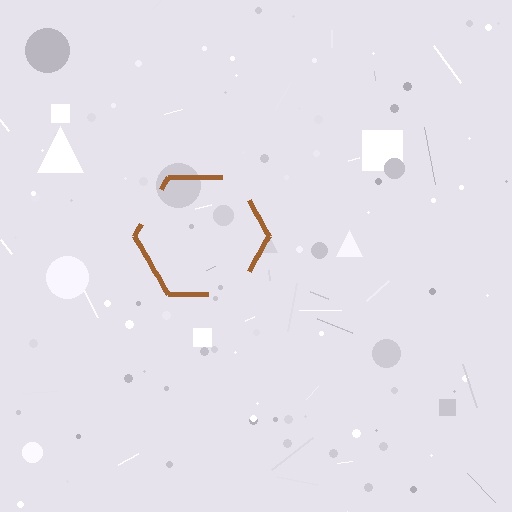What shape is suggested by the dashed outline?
The dashed outline suggests a hexagon.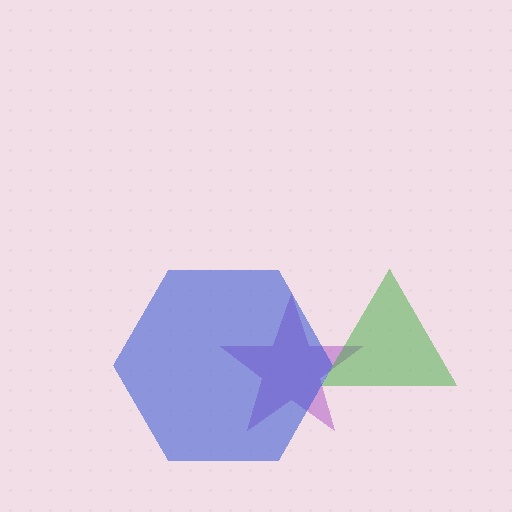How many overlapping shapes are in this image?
There are 3 overlapping shapes in the image.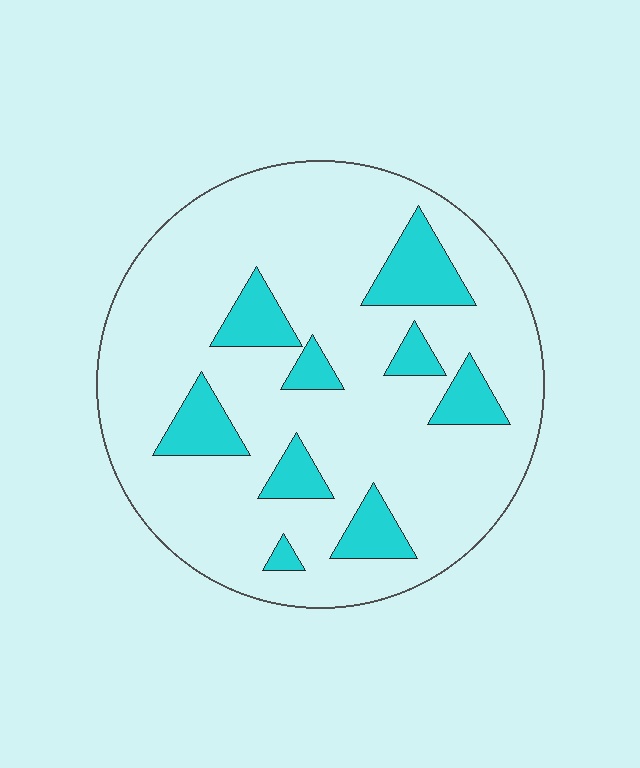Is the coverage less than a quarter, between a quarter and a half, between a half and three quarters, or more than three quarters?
Less than a quarter.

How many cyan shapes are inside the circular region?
9.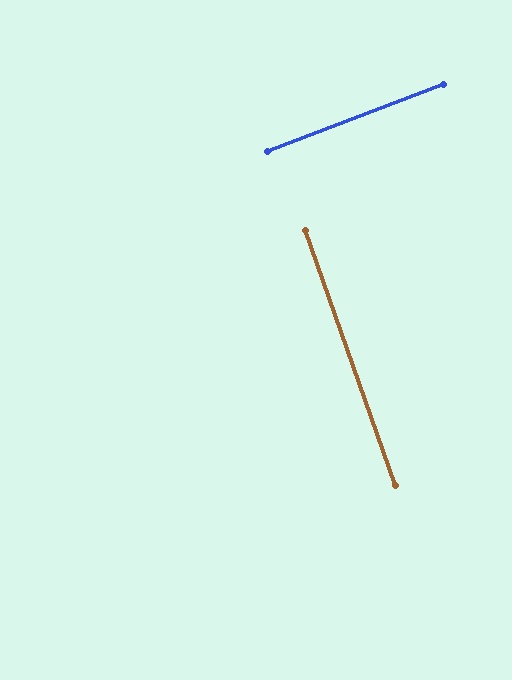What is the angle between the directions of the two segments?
Approximately 88 degrees.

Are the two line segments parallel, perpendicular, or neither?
Perpendicular — they meet at approximately 88°.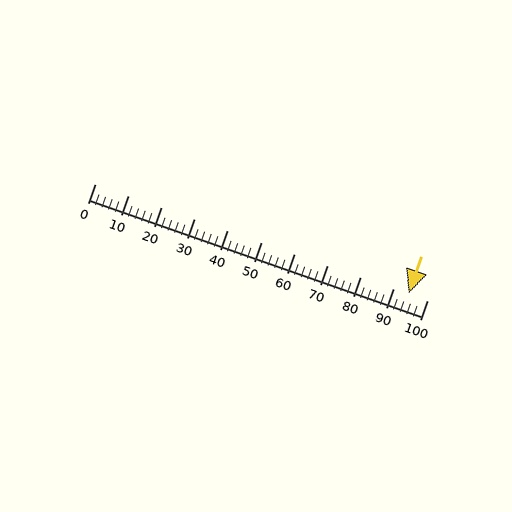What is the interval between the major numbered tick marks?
The major tick marks are spaced 10 units apart.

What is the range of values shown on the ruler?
The ruler shows values from 0 to 100.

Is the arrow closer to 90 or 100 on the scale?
The arrow is closer to 90.